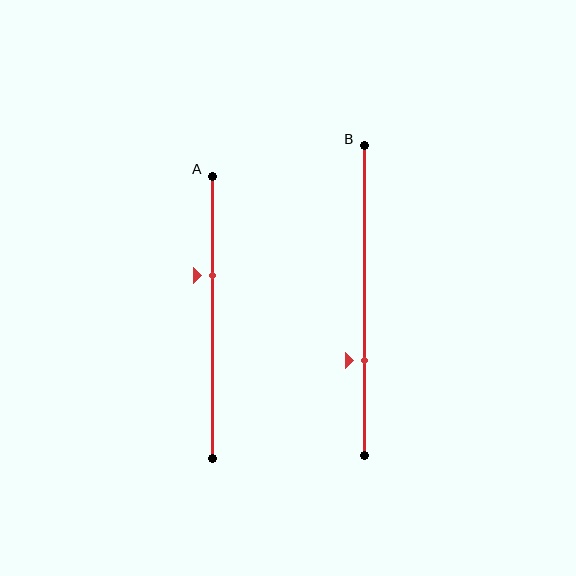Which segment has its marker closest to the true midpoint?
Segment A has its marker closest to the true midpoint.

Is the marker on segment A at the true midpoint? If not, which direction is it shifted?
No, the marker on segment A is shifted upward by about 15% of the segment length.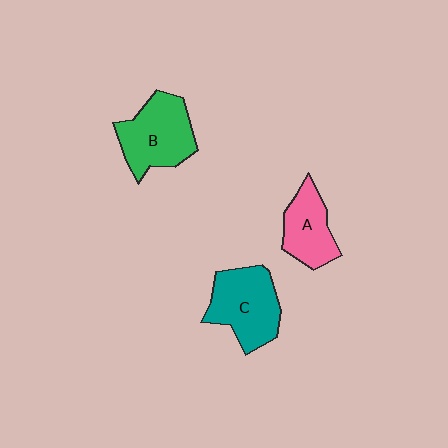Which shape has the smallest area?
Shape A (pink).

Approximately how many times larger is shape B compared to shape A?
Approximately 1.4 times.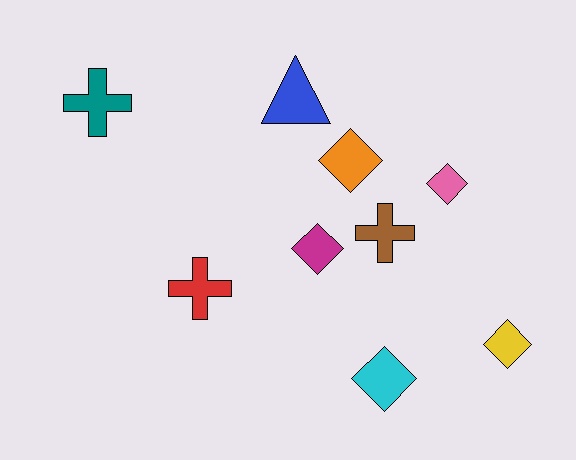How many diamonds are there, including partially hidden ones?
There are 5 diamonds.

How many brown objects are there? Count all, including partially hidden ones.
There is 1 brown object.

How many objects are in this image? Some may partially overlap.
There are 9 objects.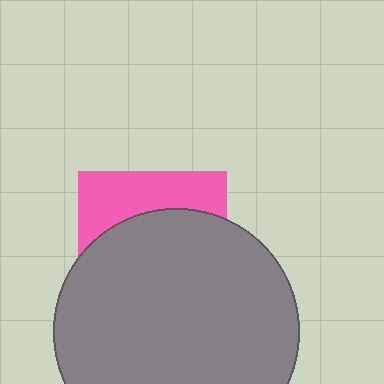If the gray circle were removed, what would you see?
You would see the complete pink square.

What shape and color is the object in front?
The object in front is a gray circle.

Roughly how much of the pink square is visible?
A small part of it is visible (roughly 32%).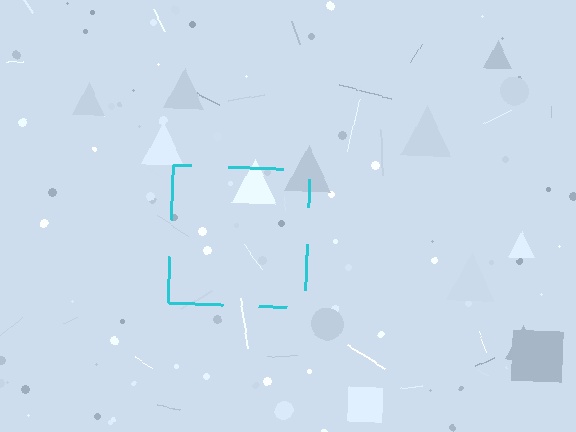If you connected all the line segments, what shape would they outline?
They would outline a square.